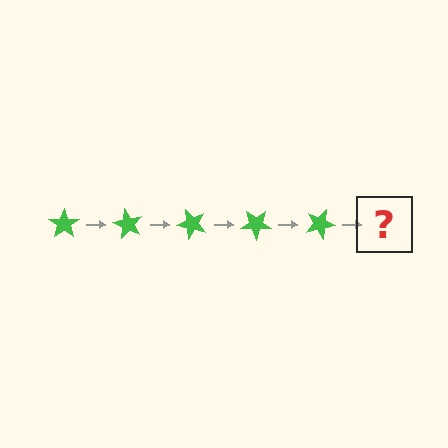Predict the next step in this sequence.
The next step is a green star rotated 300 degrees.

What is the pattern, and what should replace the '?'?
The pattern is that the star rotates 60 degrees each step. The '?' should be a green star rotated 300 degrees.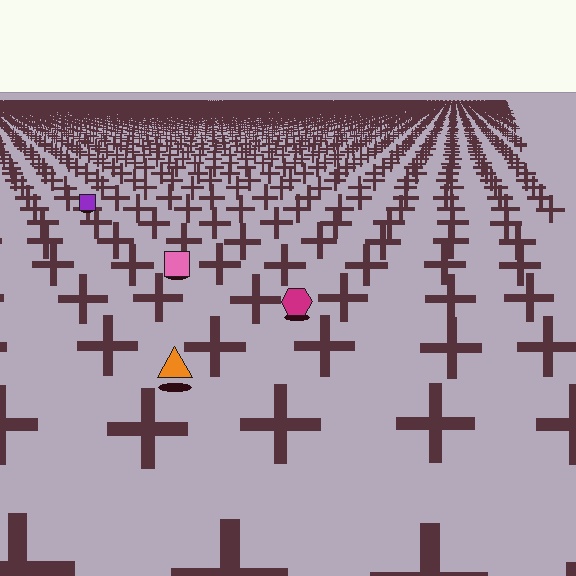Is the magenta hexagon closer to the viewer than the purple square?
Yes. The magenta hexagon is closer — you can tell from the texture gradient: the ground texture is coarser near it.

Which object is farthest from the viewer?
The purple square is farthest from the viewer. It appears smaller and the ground texture around it is denser.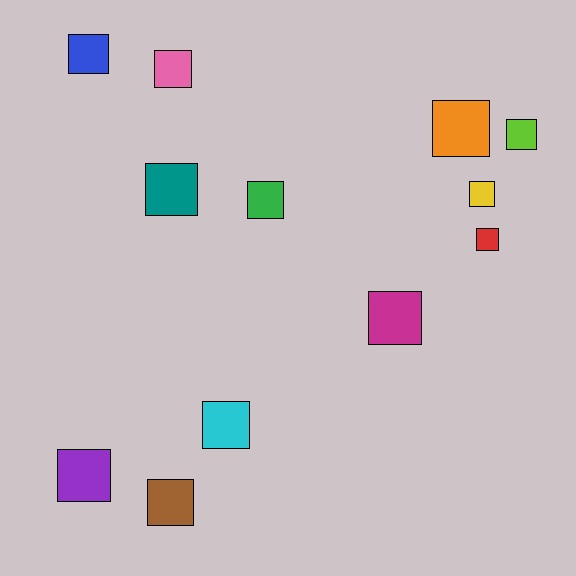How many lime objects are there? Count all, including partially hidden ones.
There is 1 lime object.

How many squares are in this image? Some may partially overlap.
There are 12 squares.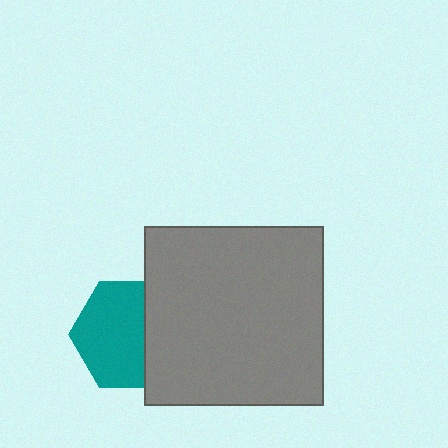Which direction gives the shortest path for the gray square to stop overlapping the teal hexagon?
Moving right gives the shortest separation.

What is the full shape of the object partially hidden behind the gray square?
The partially hidden object is a teal hexagon.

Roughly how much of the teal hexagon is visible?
About half of it is visible (roughly 65%).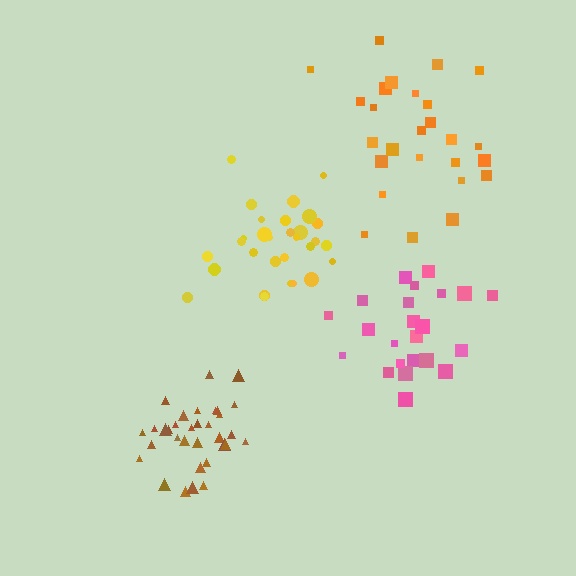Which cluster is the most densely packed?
Brown.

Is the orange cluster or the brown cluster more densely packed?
Brown.